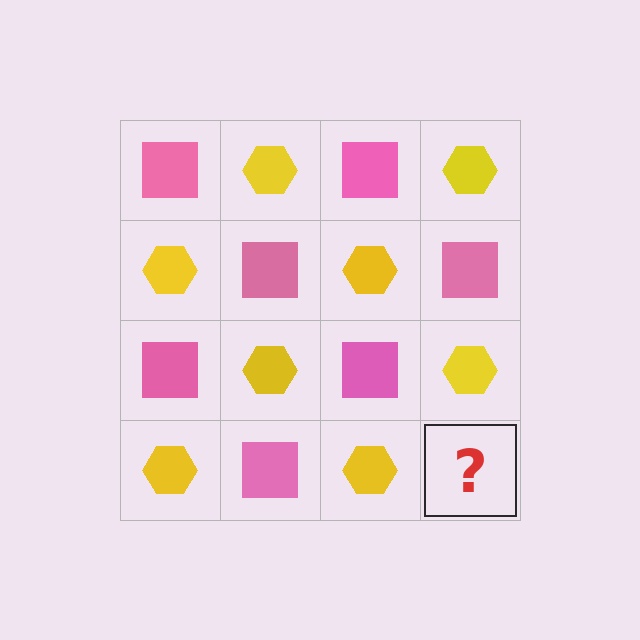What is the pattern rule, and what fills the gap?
The rule is that it alternates pink square and yellow hexagon in a checkerboard pattern. The gap should be filled with a pink square.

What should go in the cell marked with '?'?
The missing cell should contain a pink square.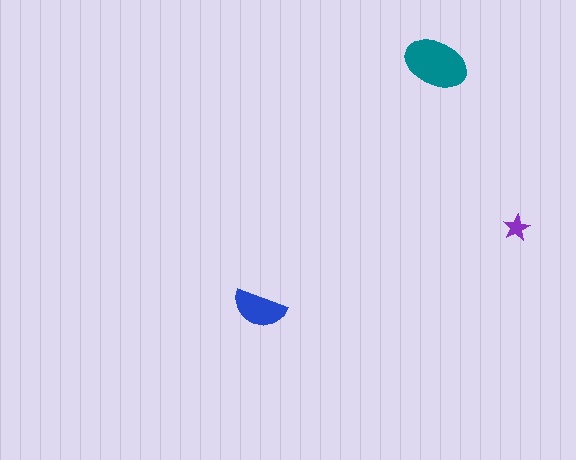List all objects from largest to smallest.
The teal ellipse, the blue semicircle, the purple star.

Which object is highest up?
The teal ellipse is topmost.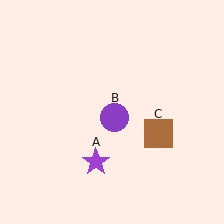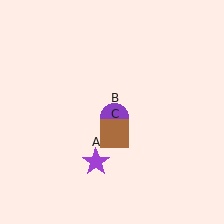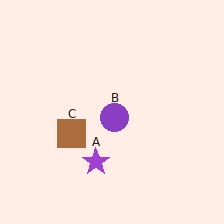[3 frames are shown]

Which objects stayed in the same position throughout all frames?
Purple star (object A) and purple circle (object B) remained stationary.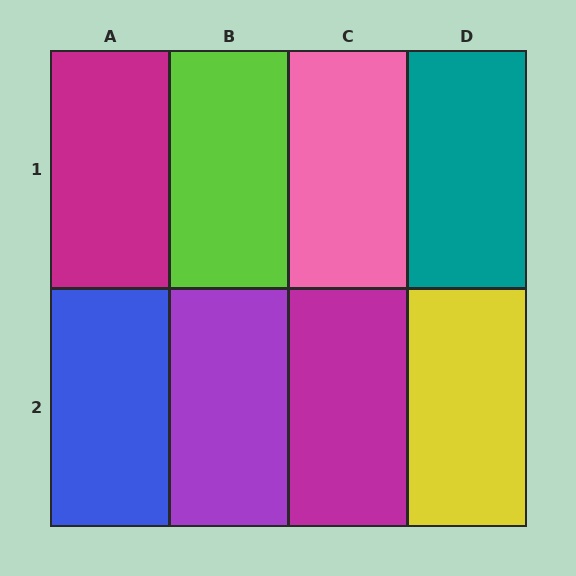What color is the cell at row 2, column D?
Yellow.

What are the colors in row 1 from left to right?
Magenta, lime, pink, teal.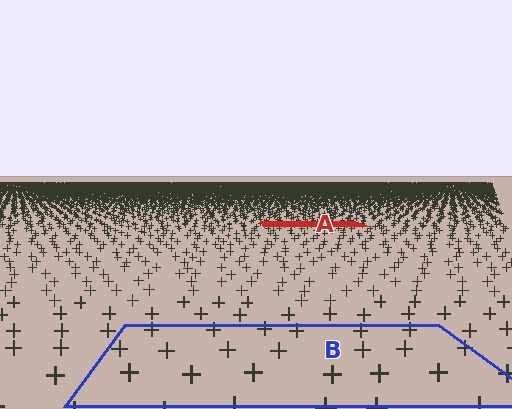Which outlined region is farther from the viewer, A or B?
Region A is farther from the viewer — the texture elements inside it appear smaller and more densely packed.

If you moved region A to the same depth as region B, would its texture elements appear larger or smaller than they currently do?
They would appear larger. At a closer depth, the same texture elements are projected at a bigger on-screen size.